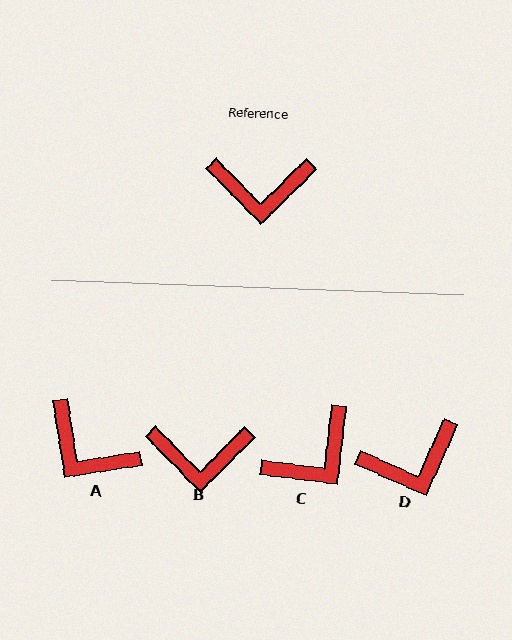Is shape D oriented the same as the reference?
No, it is off by about 21 degrees.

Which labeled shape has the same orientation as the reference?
B.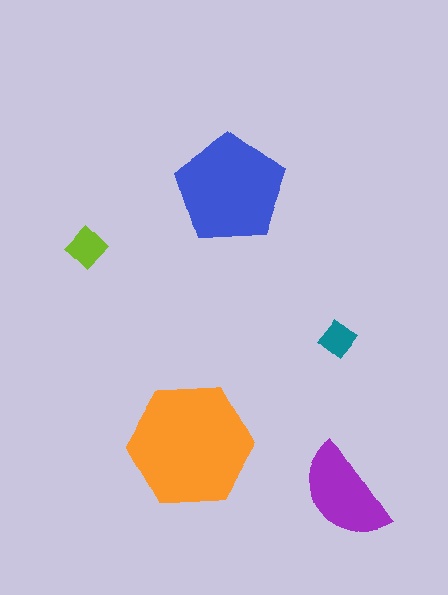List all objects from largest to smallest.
The orange hexagon, the blue pentagon, the purple semicircle, the lime diamond, the teal diamond.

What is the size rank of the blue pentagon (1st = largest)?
2nd.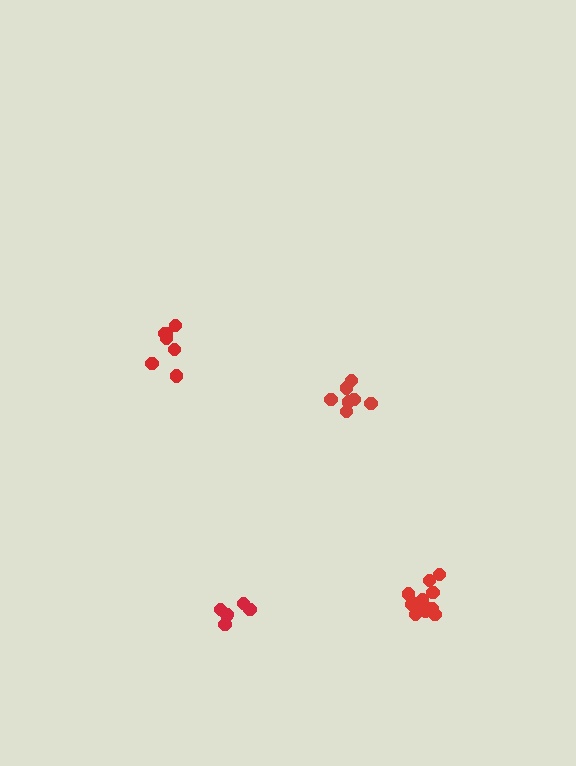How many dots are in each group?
Group 1: 7 dots, Group 2: 6 dots, Group 3: 7 dots, Group 4: 12 dots (32 total).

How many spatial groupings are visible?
There are 4 spatial groupings.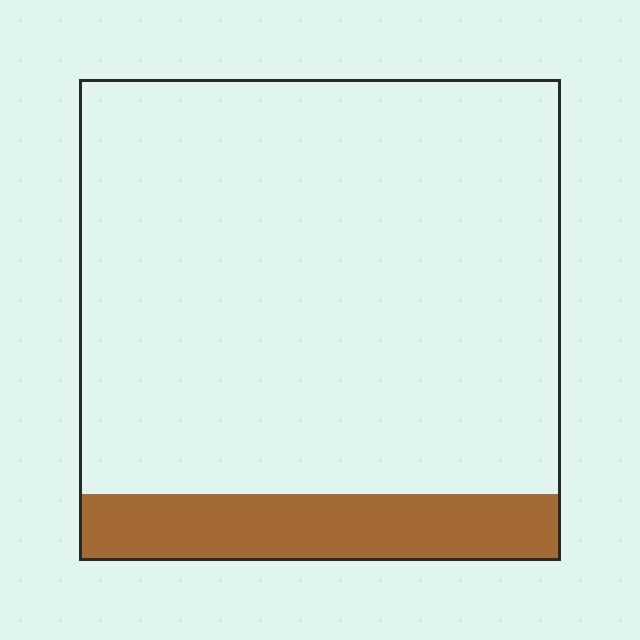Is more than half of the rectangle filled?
No.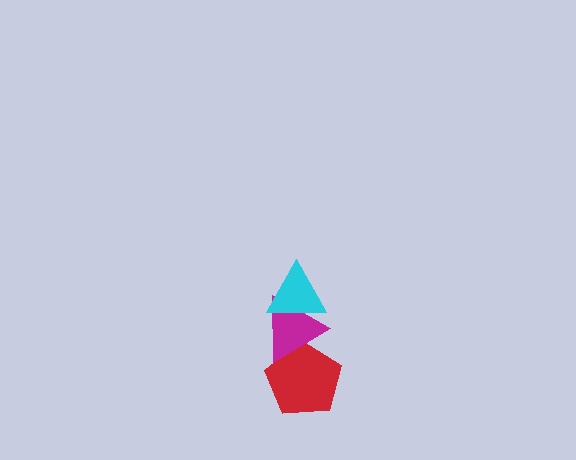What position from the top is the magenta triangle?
The magenta triangle is 2nd from the top.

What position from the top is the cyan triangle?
The cyan triangle is 1st from the top.